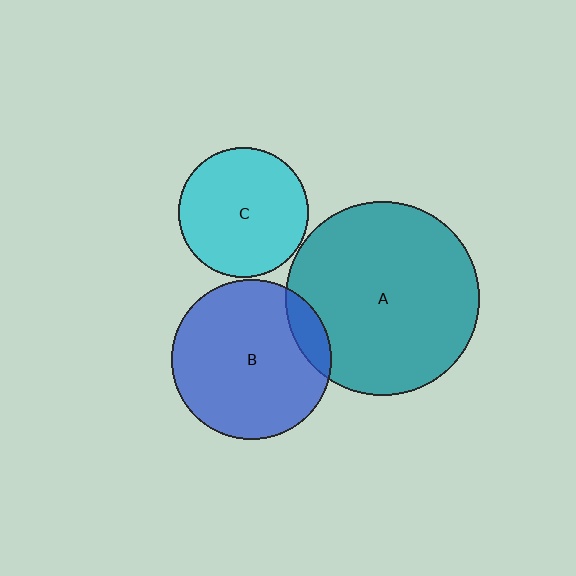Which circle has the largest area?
Circle A (teal).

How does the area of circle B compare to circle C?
Approximately 1.5 times.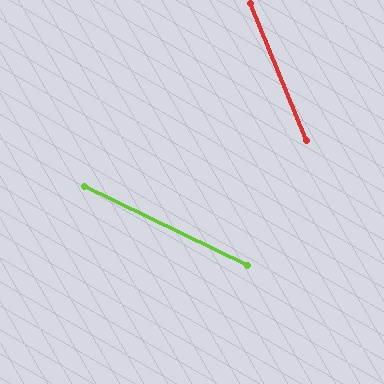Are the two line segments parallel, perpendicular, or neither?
Neither parallel nor perpendicular — they differ by about 42°.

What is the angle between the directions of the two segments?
Approximately 42 degrees.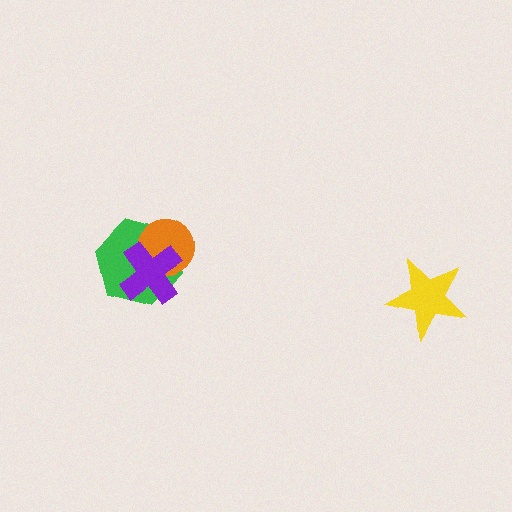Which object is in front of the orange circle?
The purple cross is in front of the orange circle.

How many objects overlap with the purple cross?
2 objects overlap with the purple cross.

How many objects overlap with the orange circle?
2 objects overlap with the orange circle.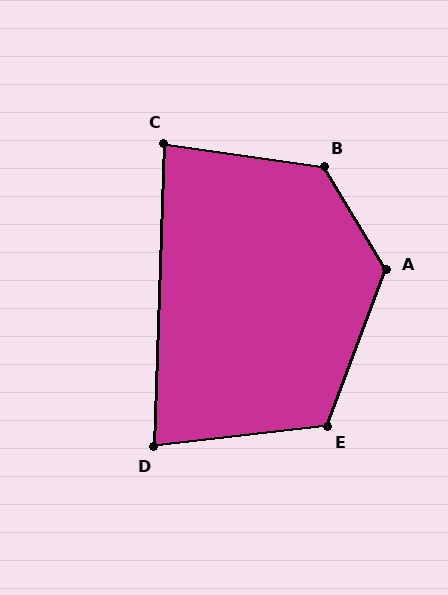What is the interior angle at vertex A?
Approximately 128 degrees (obtuse).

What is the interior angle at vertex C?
Approximately 84 degrees (acute).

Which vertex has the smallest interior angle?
D, at approximately 81 degrees.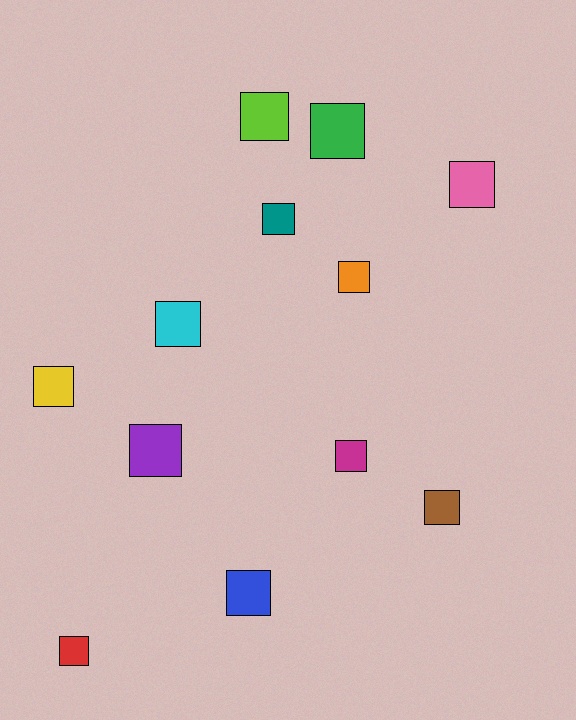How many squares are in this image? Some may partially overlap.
There are 12 squares.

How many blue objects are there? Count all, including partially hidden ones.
There is 1 blue object.